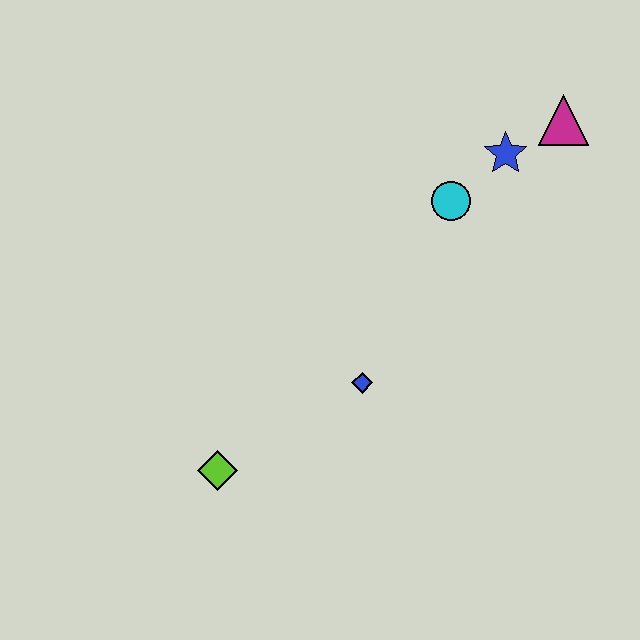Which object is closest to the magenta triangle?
The blue star is closest to the magenta triangle.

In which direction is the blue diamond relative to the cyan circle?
The blue diamond is below the cyan circle.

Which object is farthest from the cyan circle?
The lime diamond is farthest from the cyan circle.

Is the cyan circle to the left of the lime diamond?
No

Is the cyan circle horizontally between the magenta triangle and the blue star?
No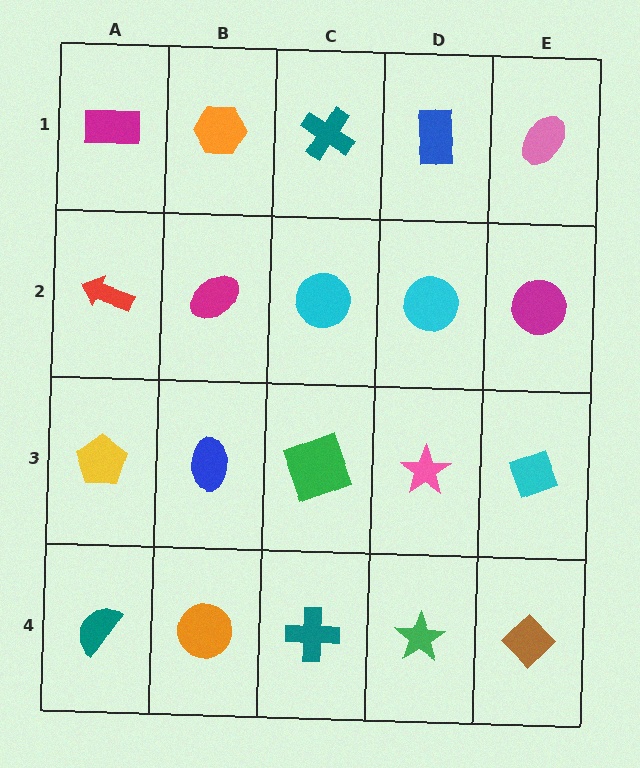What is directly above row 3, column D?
A cyan circle.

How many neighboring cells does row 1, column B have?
3.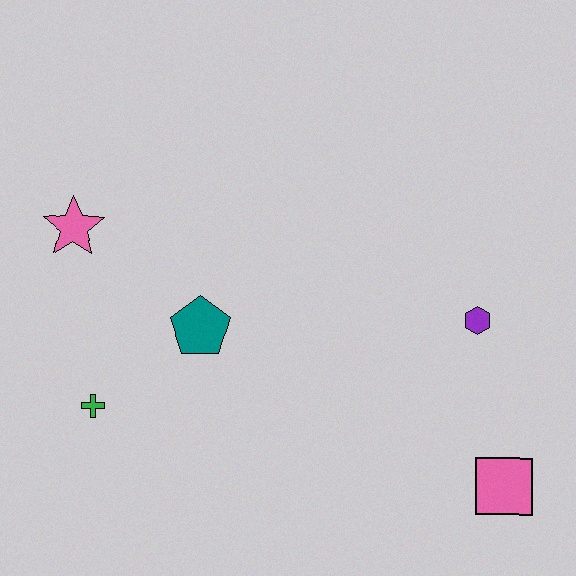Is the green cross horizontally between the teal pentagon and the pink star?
Yes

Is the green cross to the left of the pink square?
Yes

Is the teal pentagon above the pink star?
No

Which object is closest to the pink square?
The purple hexagon is closest to the pink square.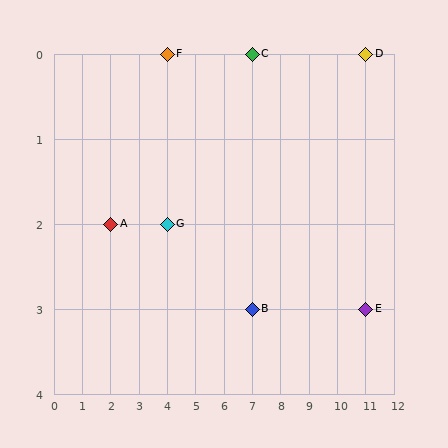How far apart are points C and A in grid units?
Points C and A are 5 columns and 2 rows apart (about 5.4 grid units diagonally).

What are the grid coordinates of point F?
Point F is at grid coordinates (4, 0).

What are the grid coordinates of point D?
Point D is at grid coordinates (11, 0).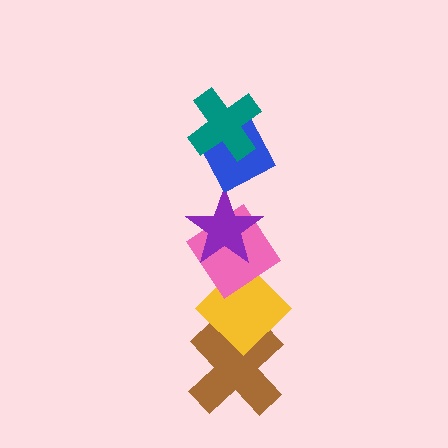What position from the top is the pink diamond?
The pink diamond is 4th from the top.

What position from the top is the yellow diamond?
The yellow diamond is 5th from the top.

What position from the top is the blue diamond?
The blue diamond is 2nd from the top.